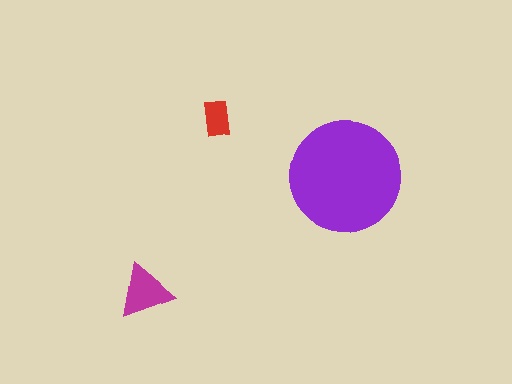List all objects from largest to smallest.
The purple circle, the magenta triangle, the red rectangle.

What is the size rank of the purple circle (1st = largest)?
1st.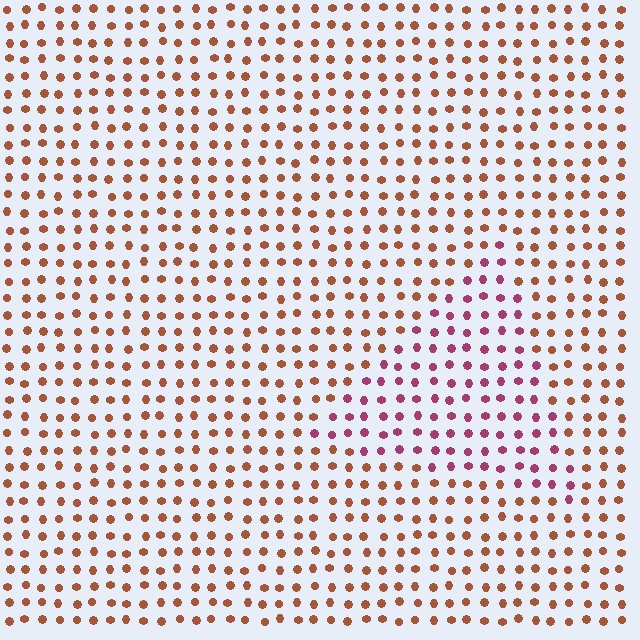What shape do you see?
I see a triangle.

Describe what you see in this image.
The image is filled with small brown elements in a uniform arrangement. A triangle-shaped region is visible where the elements are tinted to a slightly different hue, forming a subtle color boundary.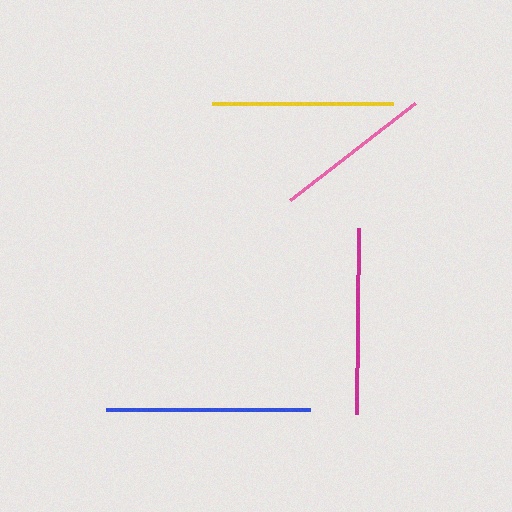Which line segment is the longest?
The blue line is the longest at approximately 204 pixels.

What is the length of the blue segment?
The blue segment is approximately 204 pixels long.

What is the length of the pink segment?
The pink segment is approximately 159 pixels long.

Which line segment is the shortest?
The pink line is the shortest at approximately 159 pixels.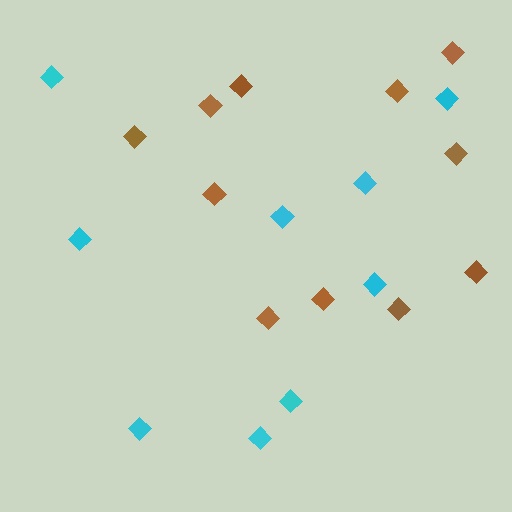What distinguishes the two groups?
There are 2 groups: one group of brown diamonds (11) and one group of cyan diamonds (9).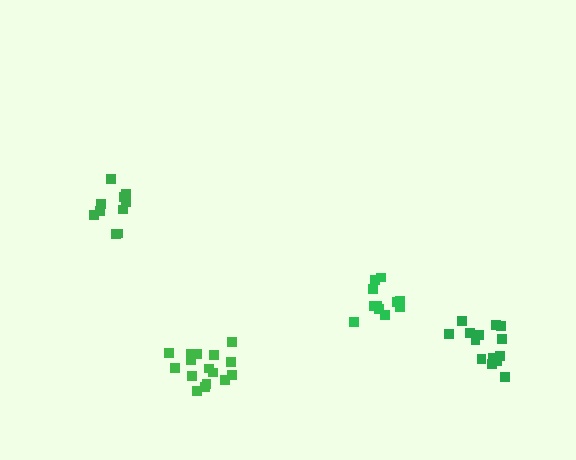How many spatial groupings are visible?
There are 4 spatial groupings.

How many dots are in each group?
Group 1: 10 dots, Group 2: 11 dots, Group 3: 16 dots, Group 4: 14 dots (51 total).